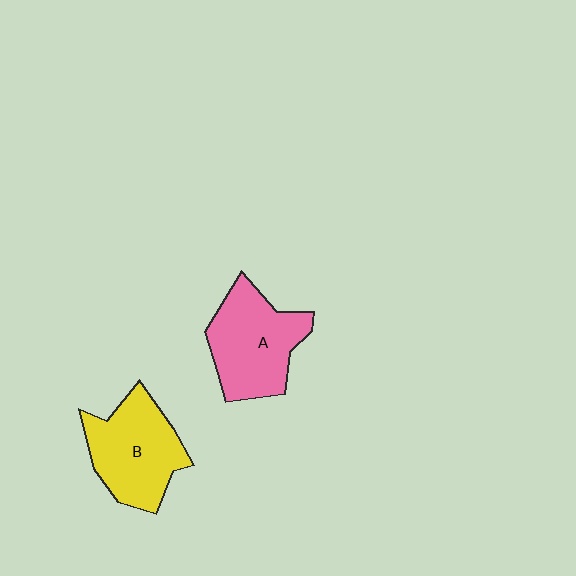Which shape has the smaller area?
Shape B (yellow).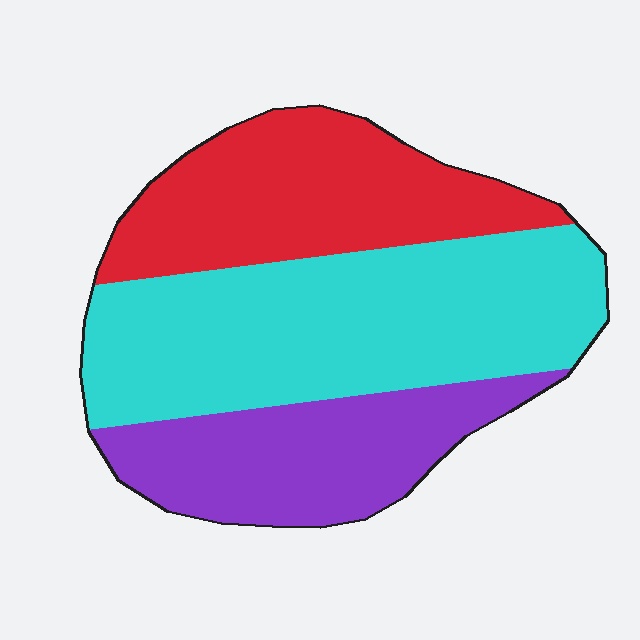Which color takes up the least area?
Purple, at roughly 25%.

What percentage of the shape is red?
Red takes up between a quarter and a half of the shape.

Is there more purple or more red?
Red.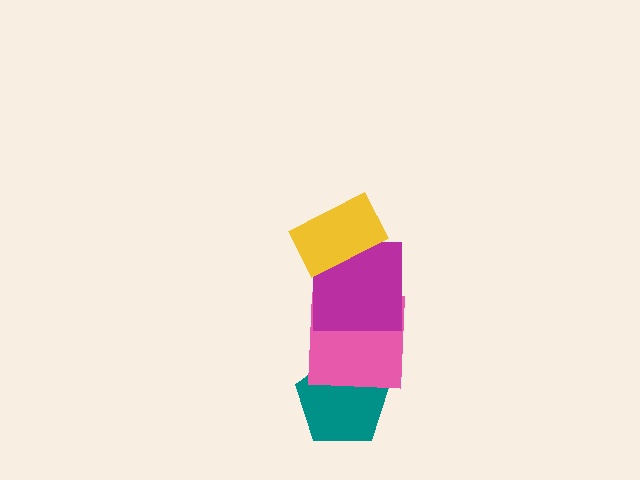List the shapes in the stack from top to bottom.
From top to bottom: the yellow rectangle, the magenta square, the pink square, the teal pentagon.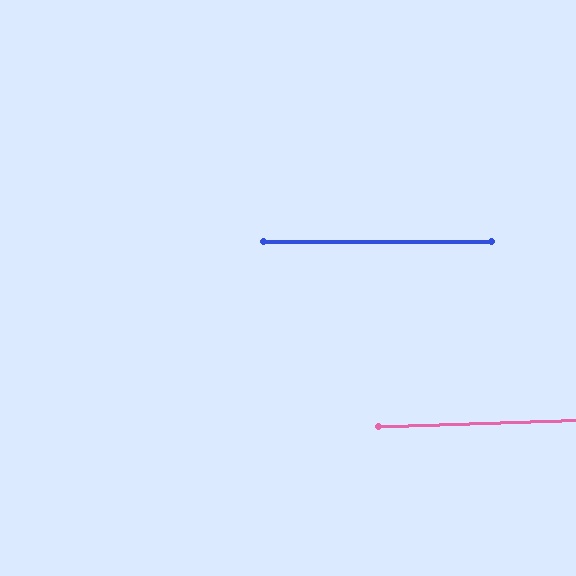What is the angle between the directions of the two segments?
Approximately 2 degrees.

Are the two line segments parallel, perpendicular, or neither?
Parallel — their directions differ by only 1.9°.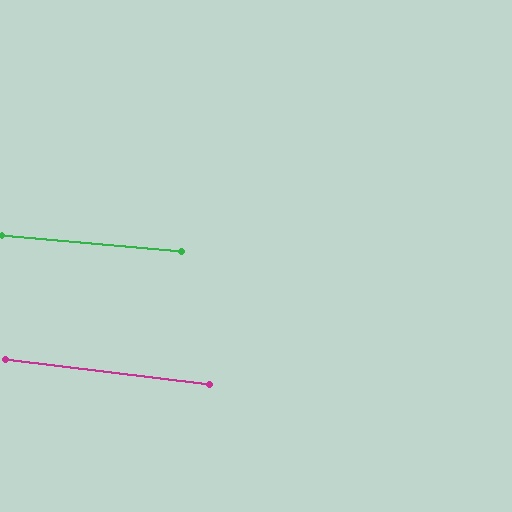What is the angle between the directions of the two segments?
Approximately 2 degrees.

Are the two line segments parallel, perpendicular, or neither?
Parallel — their directions differ by only 1.9°.